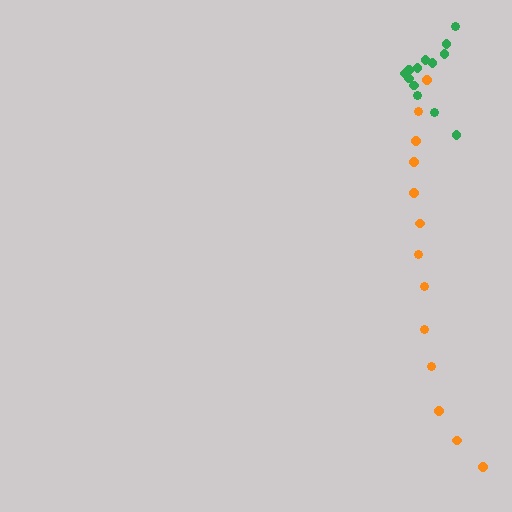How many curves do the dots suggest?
There are 2 distinct paths.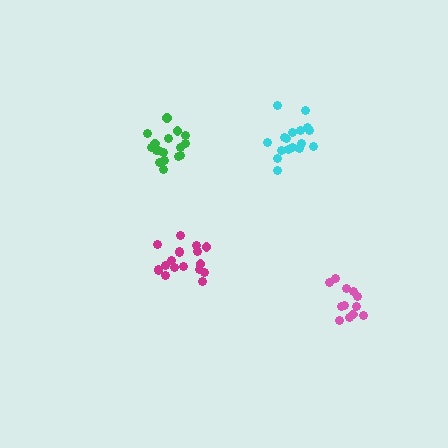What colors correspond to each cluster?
The clusters are colored: cyan, magenta, green, pink.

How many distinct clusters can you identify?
There are 4 distinct clusters.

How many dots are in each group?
Group 1: 17 dots, Group 2: 18 dots, Group 3: 17 dots, Group 4: 12 dots (64 total).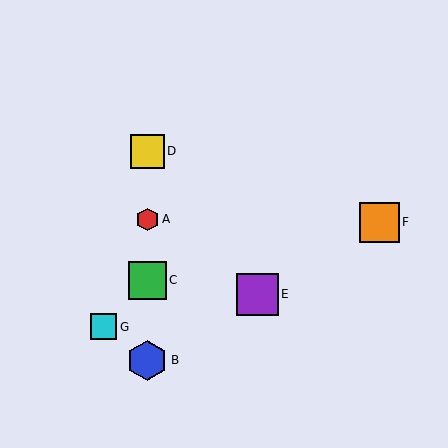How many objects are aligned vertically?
4 objects (A, B, C, D) are aligned vertically.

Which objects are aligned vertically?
Objects A, B, C, D are aligned vertically.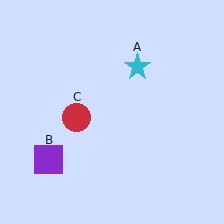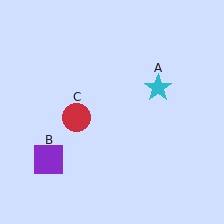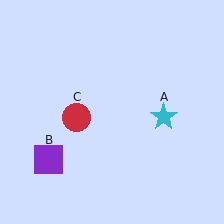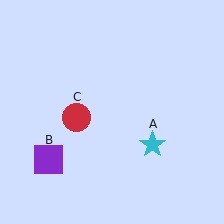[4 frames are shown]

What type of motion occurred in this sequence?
The cyan star (object A) rotated clockwise around the center of the scene.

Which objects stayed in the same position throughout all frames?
Purple square (object B) and red circle (object C) remained stationary.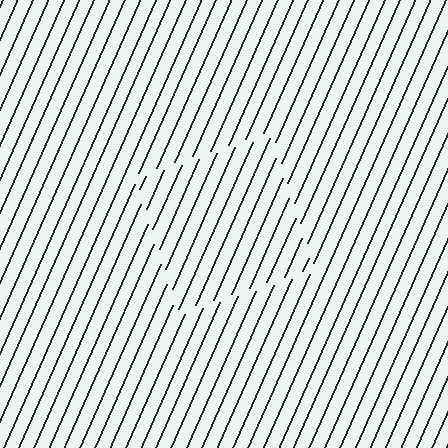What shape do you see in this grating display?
An illusory square. The interior of the shape contains the same grating, shifted by half a period — the contour is defined by the phase discontinuity where line-ends from the inner and outer gratings abut.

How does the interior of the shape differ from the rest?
The interior of the shape contains the same grating, shifted by half a period — the contour is defined by the phase discontinuity where line-ends from the inner and outer gratings abut.